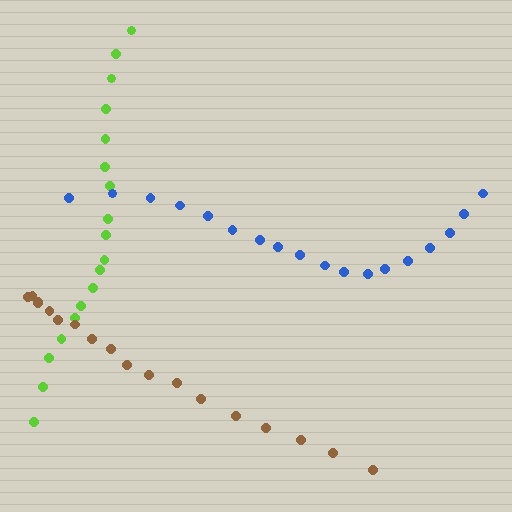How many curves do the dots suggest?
There are 3 distinct paths.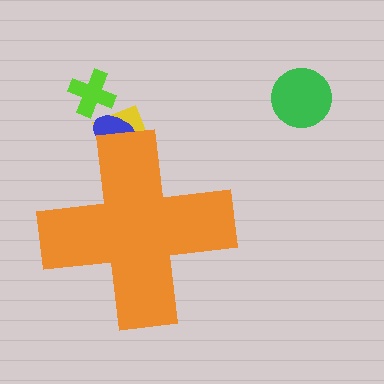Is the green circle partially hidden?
No, the green circle is fully visible.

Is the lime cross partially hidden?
No, the lime cross is fully visible.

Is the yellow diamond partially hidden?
Yes, the yellow diamond is partially hidden behind the orange cross.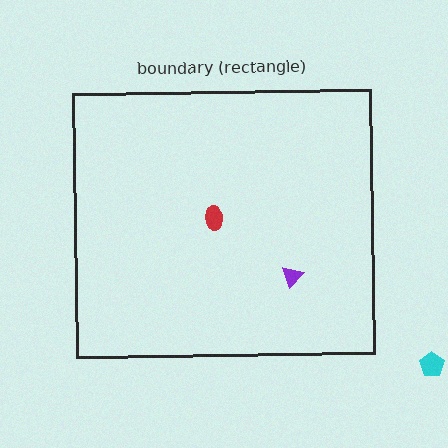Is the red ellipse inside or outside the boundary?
Inside.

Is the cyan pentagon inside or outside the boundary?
Outside.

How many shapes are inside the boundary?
2 inside, 1 outside.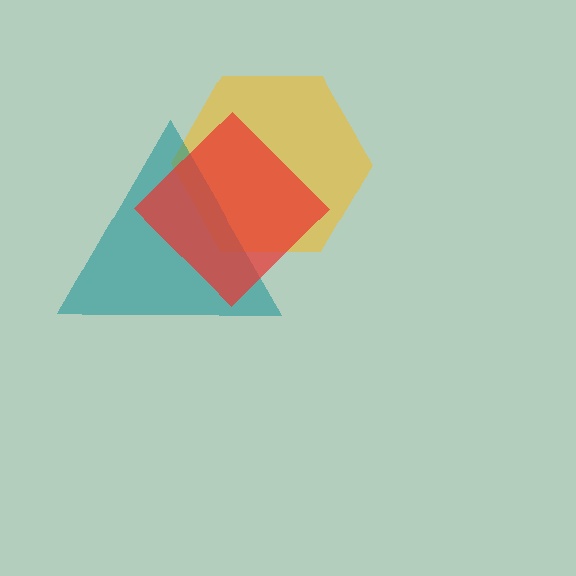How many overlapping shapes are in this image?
There are 3 overlapping shapes in the image.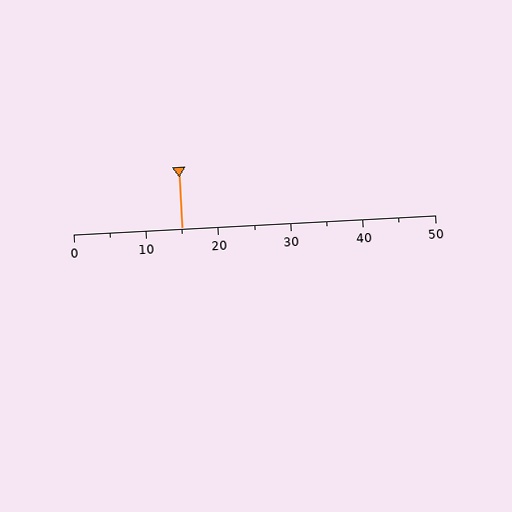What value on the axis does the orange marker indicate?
The marker indicates approximately 15.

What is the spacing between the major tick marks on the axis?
The major ticks are spaced 10 apart.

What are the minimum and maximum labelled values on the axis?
The axis runs from 0 to 50.